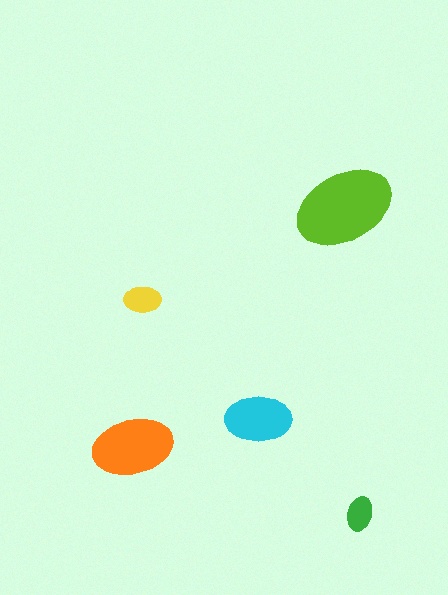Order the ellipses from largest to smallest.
the lime one, the orange one, the cyan one, the yellow one, the green one.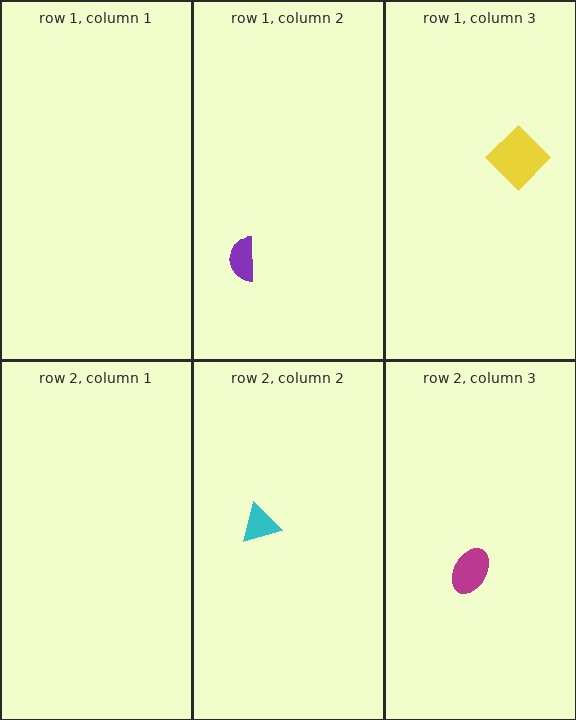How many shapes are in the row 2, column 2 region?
1.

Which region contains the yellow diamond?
The row 1, column 3 region.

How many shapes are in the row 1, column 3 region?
1.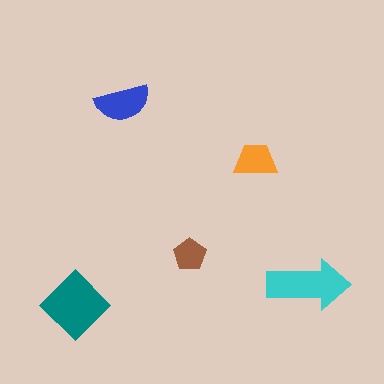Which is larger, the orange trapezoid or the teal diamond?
The teal diamond.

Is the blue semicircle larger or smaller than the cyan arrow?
Smaller.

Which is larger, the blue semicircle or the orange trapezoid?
The blue semicircle.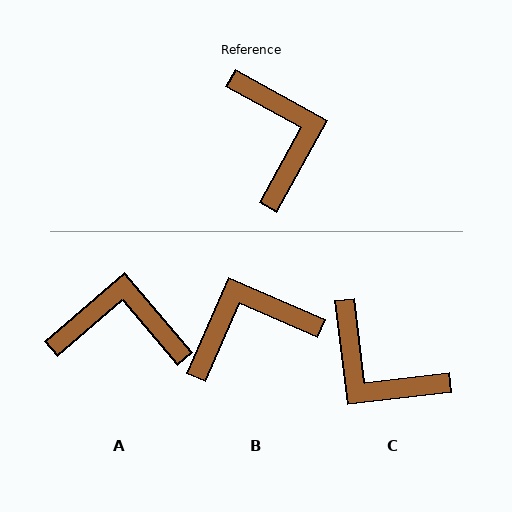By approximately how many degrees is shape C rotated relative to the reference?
Approximately 144 degrees clockwise.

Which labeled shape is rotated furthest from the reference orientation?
C, about 144 degrees away.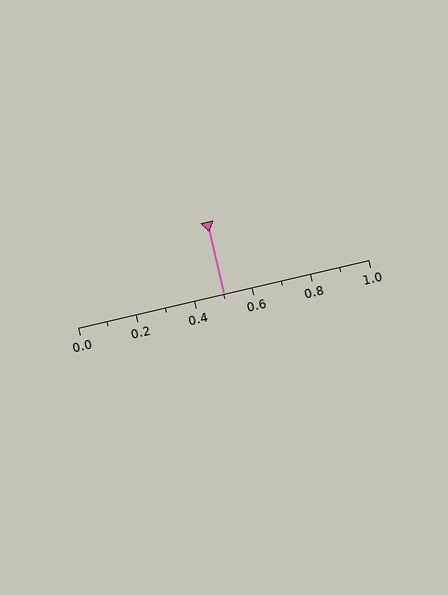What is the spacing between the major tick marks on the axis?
The major ticks are spaced 0.2 apart.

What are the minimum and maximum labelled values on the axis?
The axis runs from 0.0 to 1.0.